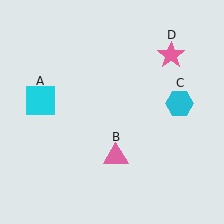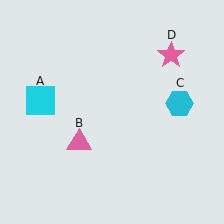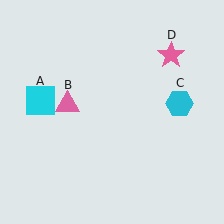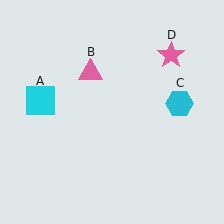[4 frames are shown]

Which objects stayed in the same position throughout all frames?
Cyan square (object A) and cyan hexagon (object C) and pink star (object D) remained stationary.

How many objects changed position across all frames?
1 object changed position: pink triangle (object B).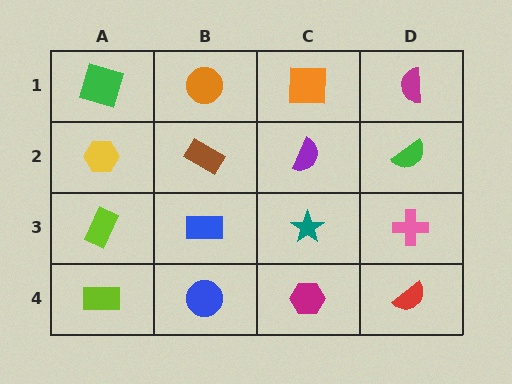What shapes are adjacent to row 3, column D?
A green semicircle (row 2, column D), a red semicircle (row 4, column D), a teal star (row 3, column C).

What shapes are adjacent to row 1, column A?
A yellow hexagon (row 2, column A), an orange circle (row 1, column B).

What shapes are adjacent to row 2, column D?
A magenta semicircle (row 1, column D), a pink cross (row 3, column D), a purple semicircle (row 2, column C).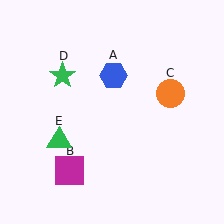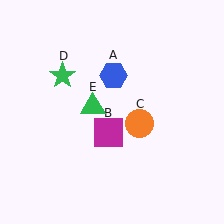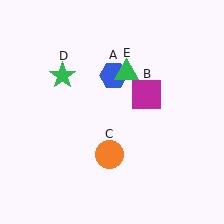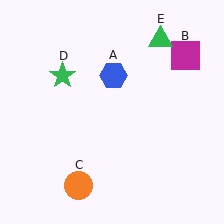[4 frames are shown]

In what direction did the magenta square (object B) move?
The magenta square (object B) moved up and to the right.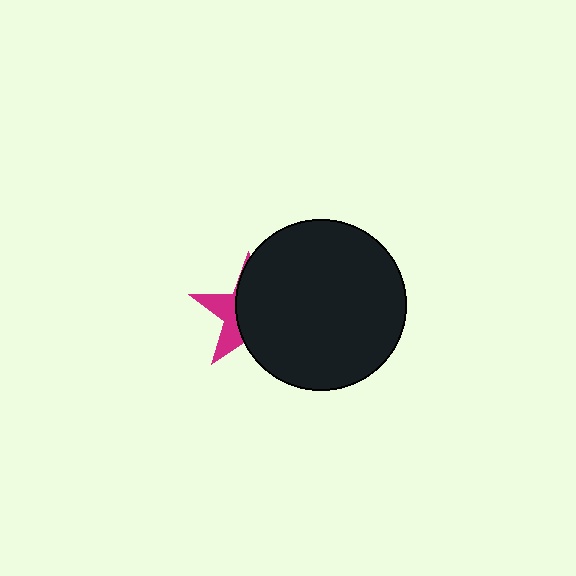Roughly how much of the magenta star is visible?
A small part of it is visible (roughly 33%).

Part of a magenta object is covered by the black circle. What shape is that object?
It is a star.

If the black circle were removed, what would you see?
You would see the complete magenta star.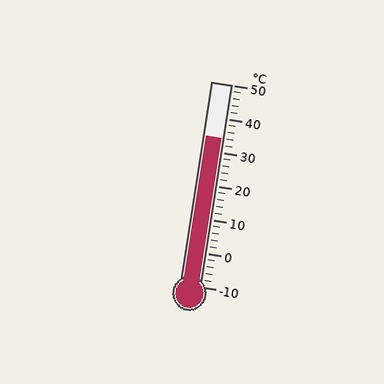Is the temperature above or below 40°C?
The temperature is below 40°C.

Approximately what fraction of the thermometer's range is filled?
The thermometer is filled to approximately 75% of its range.